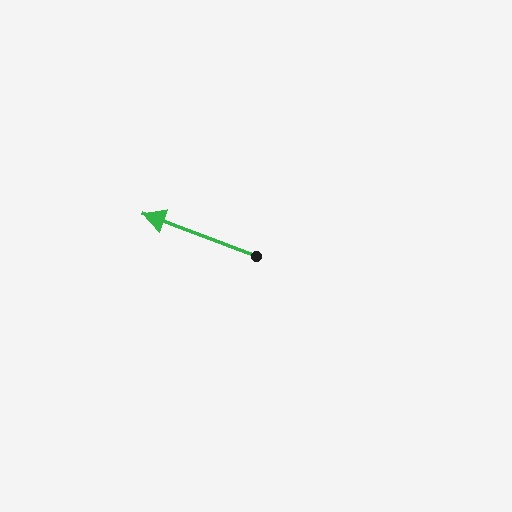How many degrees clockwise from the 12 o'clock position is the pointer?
Approximately 291 degrees.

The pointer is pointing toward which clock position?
Roughly 10 o'clock.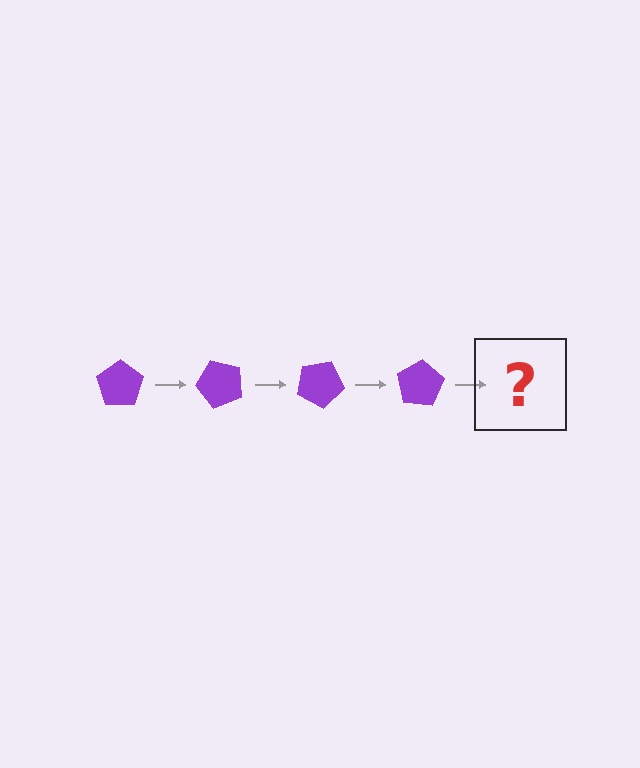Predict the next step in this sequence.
The next step is a purple pentagon rotated 200 degrees.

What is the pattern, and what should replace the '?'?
The pattern is that the pentagon rotates 50 degrees each step. The '?' should be a purple pentagon rotated 200 degrees.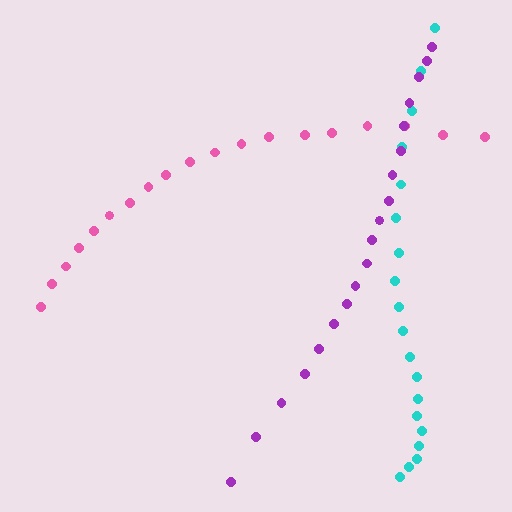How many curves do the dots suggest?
There are 3 distinct paths.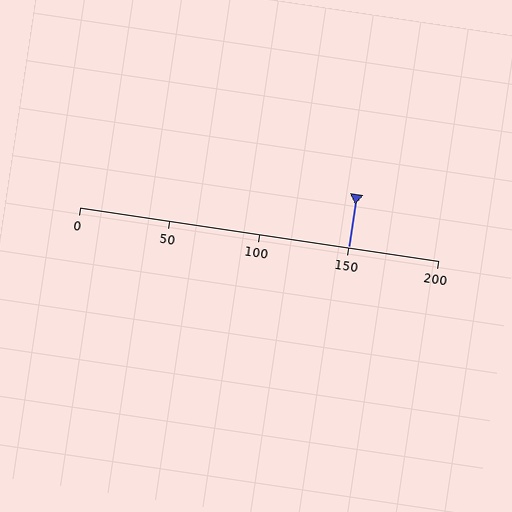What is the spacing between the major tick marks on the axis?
The major ticks are spaced 50 apart.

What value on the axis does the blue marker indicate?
The marker indicates approximately 150.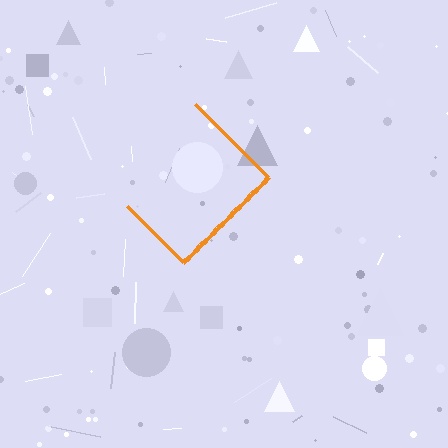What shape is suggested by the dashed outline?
The dashed outline suggests a diamond.